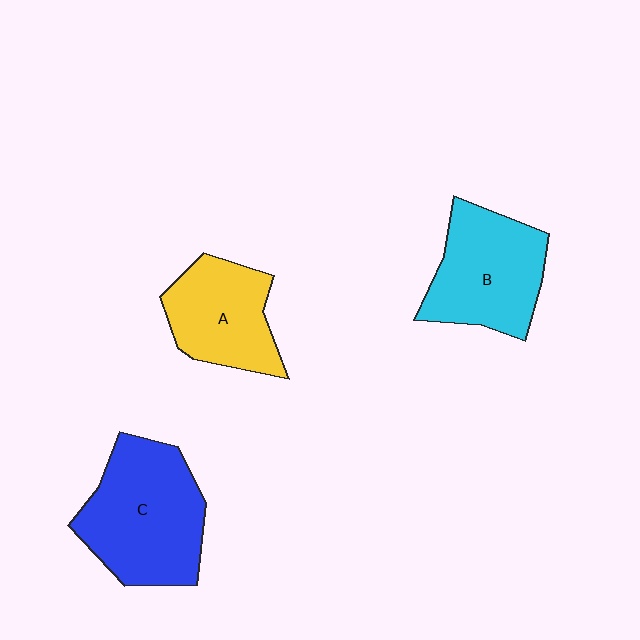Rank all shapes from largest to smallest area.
From largest to smallest: C (blue), B (cyan), A (yellow).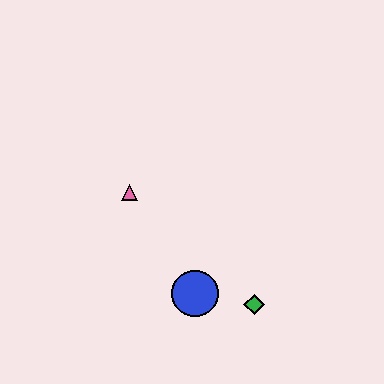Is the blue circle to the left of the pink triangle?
No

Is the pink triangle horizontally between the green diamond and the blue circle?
No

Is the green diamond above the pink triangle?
No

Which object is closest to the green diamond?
The blue circle is closest to the green diamond.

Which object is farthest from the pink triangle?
The green diamond is farthest from the pink triangle.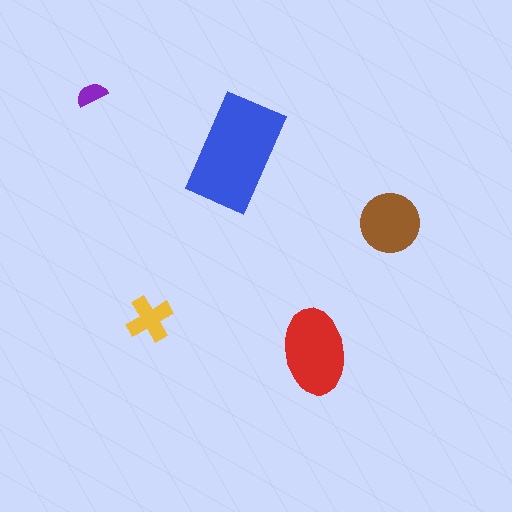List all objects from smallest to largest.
The purple semicircle, the yellow cross, the brown circle, the red ellipse, the blue rectangle.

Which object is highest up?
The purple semicircle is topmost.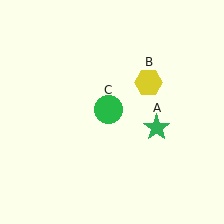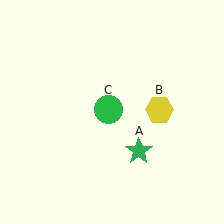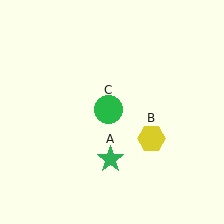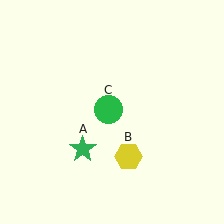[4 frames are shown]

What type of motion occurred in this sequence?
The green star (object A), yellow hexagon (object B) rotated clockwise around the center of the scene.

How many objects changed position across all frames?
2 objects changed position: green star (object A), yellow hexagon (object B).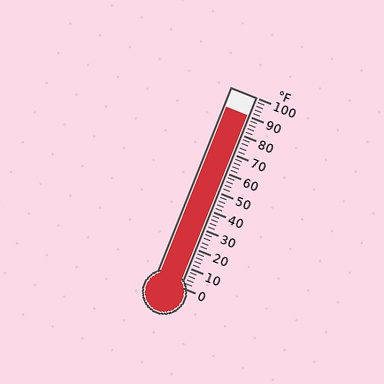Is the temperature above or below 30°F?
The temperature is above 30°F.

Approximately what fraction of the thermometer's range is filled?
The thermometer is filled to approximately 90% of its range.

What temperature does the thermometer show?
The thermometer shows approximately 90°F.